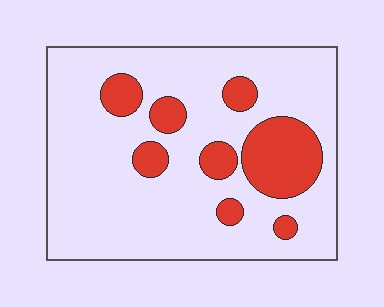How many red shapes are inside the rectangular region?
8.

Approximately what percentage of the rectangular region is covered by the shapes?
Approximately 20%.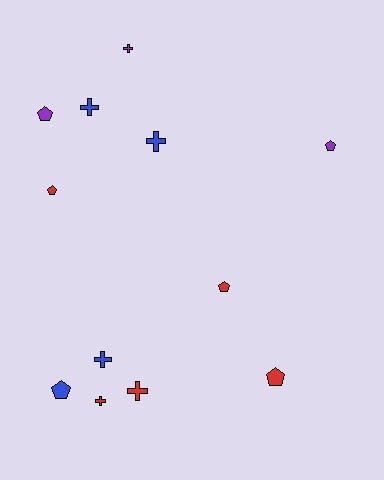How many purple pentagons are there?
There are 2 purple pentagons.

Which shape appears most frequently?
Cross, with 6 objects.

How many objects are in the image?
There are 12 objects.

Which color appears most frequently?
Red, with 5 objects.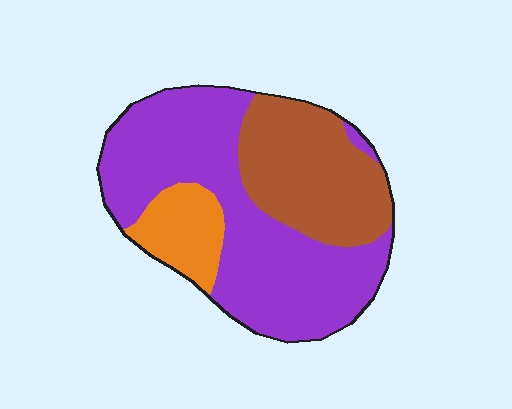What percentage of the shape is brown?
Brown covers about 30% of the shape.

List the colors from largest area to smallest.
From largest to smallest: purple, brown, orange.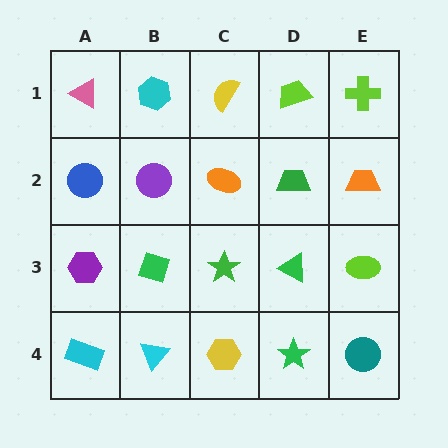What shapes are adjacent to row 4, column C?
A green star (row 3, column C), a cyan triangle (row 4, column B), a green star (row 4, column D).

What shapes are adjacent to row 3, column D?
A green trapezoid (row 2, column D), a green star (row 4, column D), a green star (row 3, column C), a lime ellipse (row 3, column E).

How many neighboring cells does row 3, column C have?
4.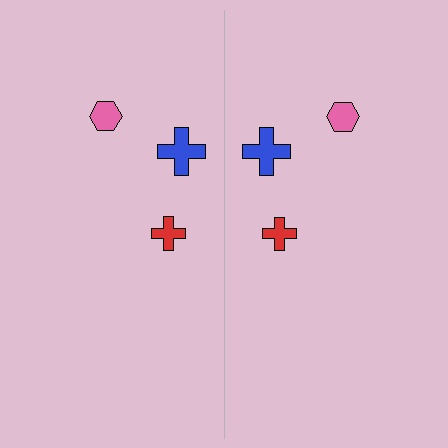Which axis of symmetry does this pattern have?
The pattern has a vertical axis of symmetry running through the center of the image.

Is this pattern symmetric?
Yes, this pattern has bilateral (reflection) symmetry.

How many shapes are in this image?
There are 6 shapes in this image.